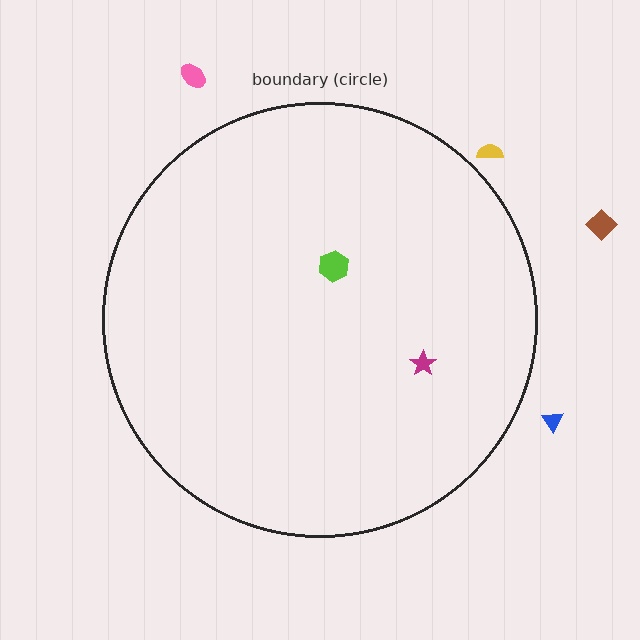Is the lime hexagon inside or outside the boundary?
Inside.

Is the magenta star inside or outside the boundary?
Inside.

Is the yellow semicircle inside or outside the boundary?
Outside.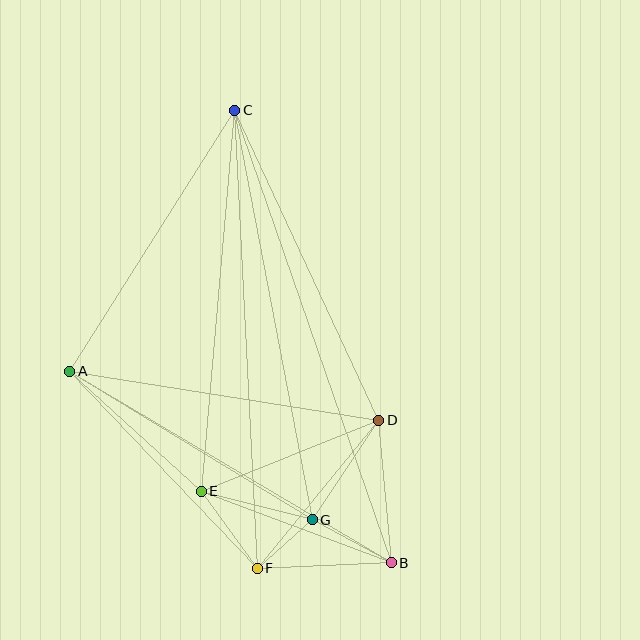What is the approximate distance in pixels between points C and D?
The distance between C and D is approximately 342 pixels.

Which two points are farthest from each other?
Points B and C are farthest from each other.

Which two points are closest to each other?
Points F and G are closest to each other.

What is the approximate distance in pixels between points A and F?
The distance between A and F is approximately 272 pixels.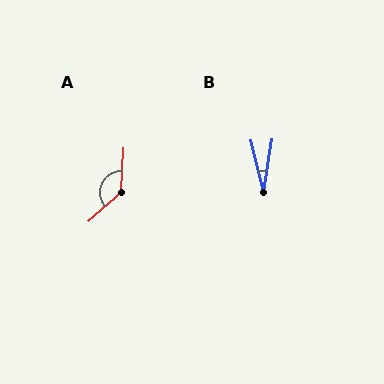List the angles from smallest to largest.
B (23°), A (134°).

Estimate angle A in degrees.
Approximately 134 degrees.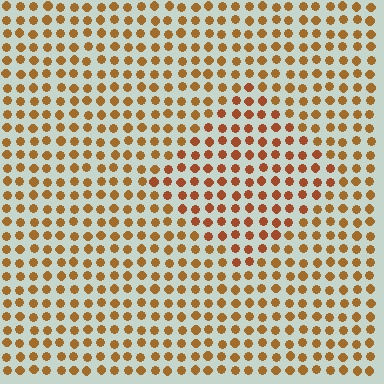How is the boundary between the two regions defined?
The boundary is defined purely by a slight shift in hue (about 17 degrees). Spacing, size, and orientation are identical on both sides.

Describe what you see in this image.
The image is filled with small brown elements in a uniform arrangement. A diamond-shaped region is visible where the elements are tinted to a slightly different hue, forming a subtle color boundary.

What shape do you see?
I see a diamond.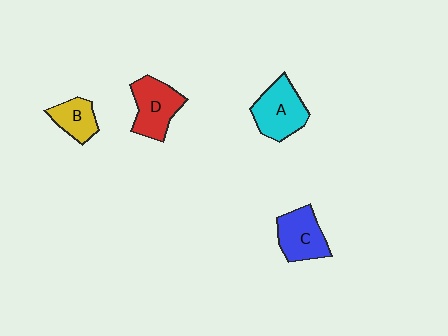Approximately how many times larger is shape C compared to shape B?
Approximately 1.4 times.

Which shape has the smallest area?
Shape B (yellow).